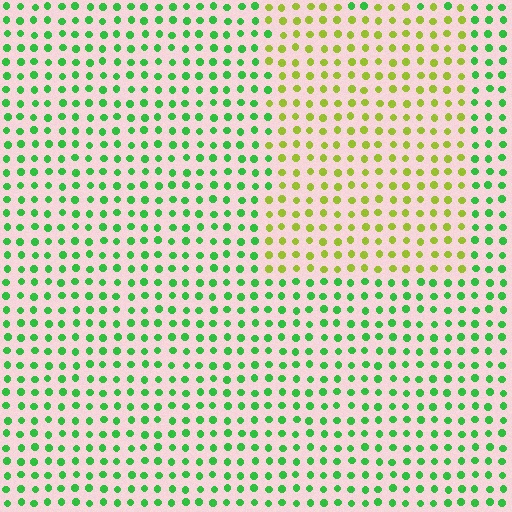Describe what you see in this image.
The image is filled with small green elements in a uniform arrangement. A rectangle-shaped region is visible where the elements are tinted to a slightly different hue, forming a subtle color boundary.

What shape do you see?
I see a rectangle.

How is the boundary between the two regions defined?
The boundary is defined purely by a slight shift in hue (about 49 degrees). Spacing, size, and orientation are identical on both sides.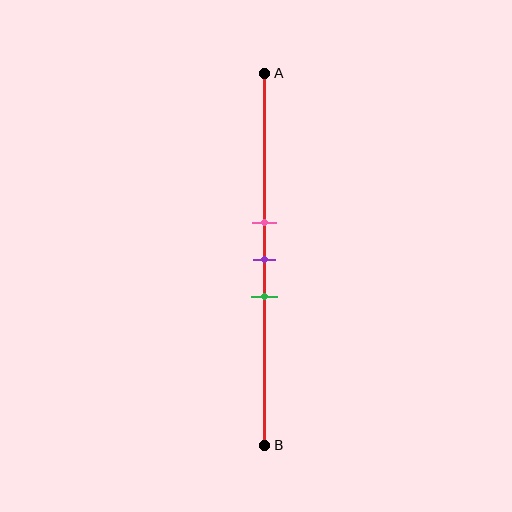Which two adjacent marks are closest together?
The pink and purple marks are the closest adjacent pair.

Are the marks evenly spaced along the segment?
Yes, the marks are approximately evenly spaced.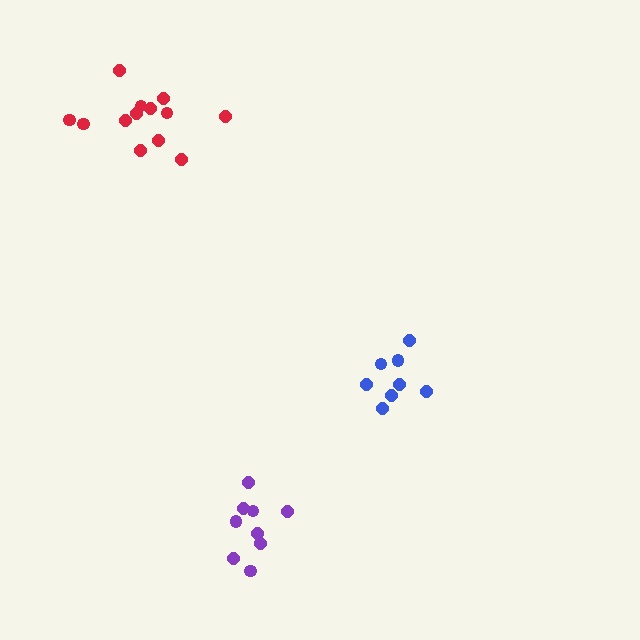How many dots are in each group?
Group 1: 8 dots, Group 2: 13 dots, Group 3: 9 dots (30 total).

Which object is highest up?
The red cluster is topmost.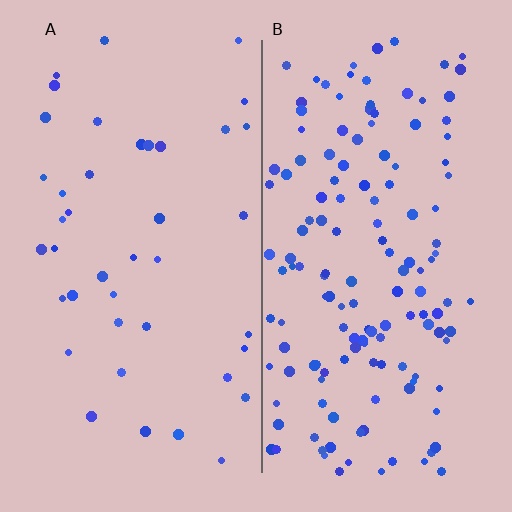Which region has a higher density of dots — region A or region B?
B (the right).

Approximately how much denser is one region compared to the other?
Approximately 3.4× — region B over region A.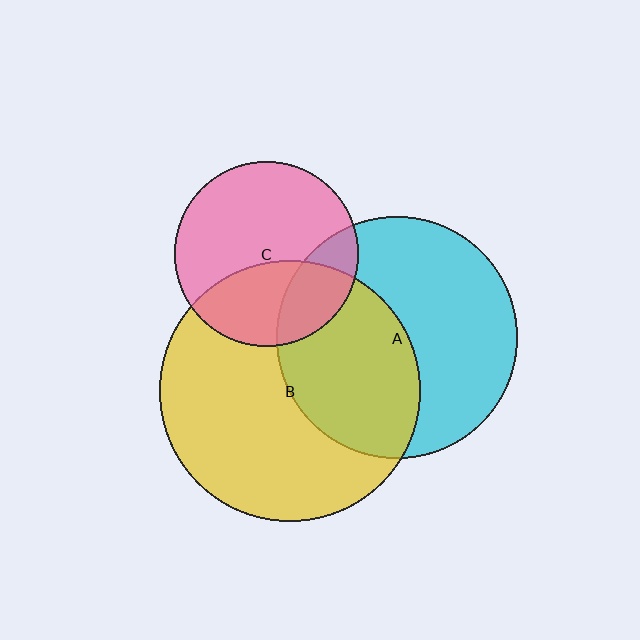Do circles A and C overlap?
Yes.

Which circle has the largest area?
Circle B (yellow).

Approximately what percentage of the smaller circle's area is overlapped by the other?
Approximately 20%.